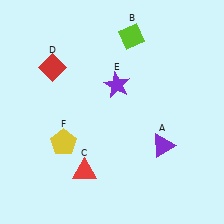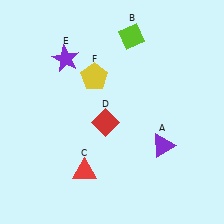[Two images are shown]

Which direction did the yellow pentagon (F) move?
The yellow pentagon (F) moved up.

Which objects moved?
The objects that moved are: the red diamond (D), the purple star (E), the yellow pentagon (F).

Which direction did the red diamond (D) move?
The red diamond (D) moved down.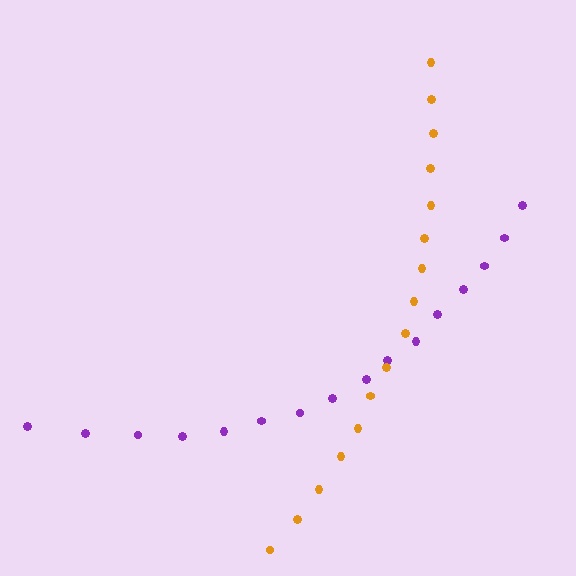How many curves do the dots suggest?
There are 2 distinct paths.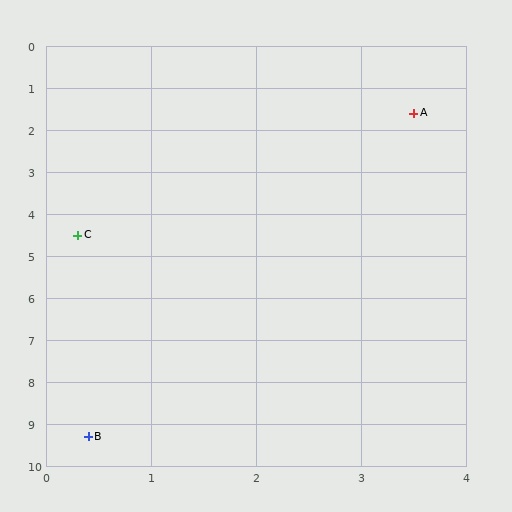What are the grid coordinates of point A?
Point A is at approximately (3.5, 1.6).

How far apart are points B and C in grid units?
Points B and C are about 4.8 grid units apart.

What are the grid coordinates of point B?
Point B is at approximately (0.4, 9.3).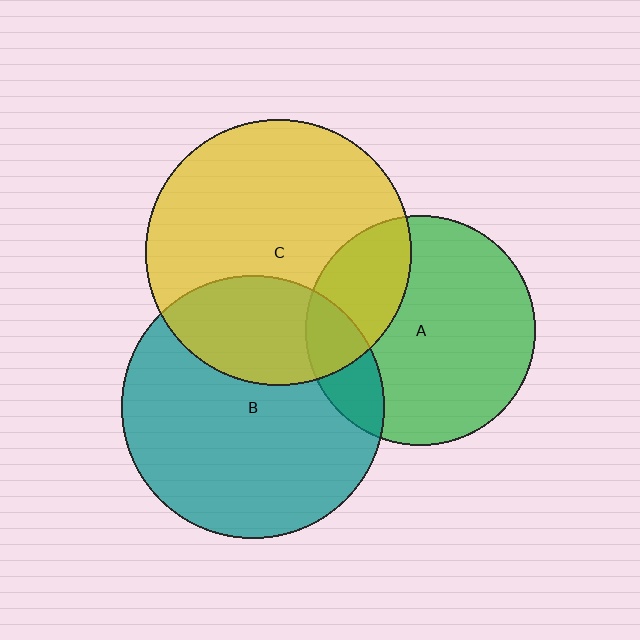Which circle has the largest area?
Circle C (yellow).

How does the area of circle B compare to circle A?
Approximately 1.3 times.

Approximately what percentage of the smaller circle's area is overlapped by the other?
Approximately 25%.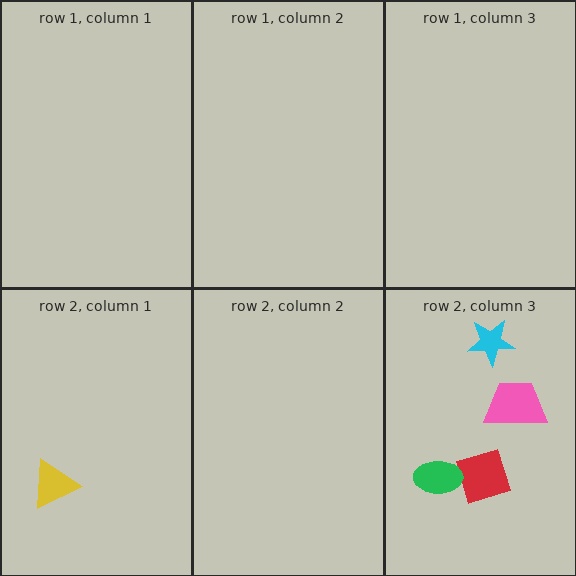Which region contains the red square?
The row 2, column 3 region.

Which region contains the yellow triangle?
The row 2, column 1 region.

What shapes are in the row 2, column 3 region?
The red square, the green ellipse, the cyan star, the pink trapezoid.